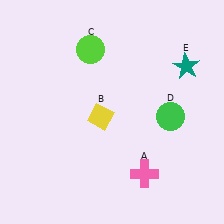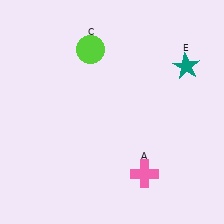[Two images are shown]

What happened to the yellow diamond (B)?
The yellow diamond (B) was removed in Image 2. It was in the bottom-left area of Image 1.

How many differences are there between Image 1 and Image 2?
There are 2 differences between the two images.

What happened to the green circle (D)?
The green circle (D) was removed in Image 2. It was in the bottom-right area of Image 1.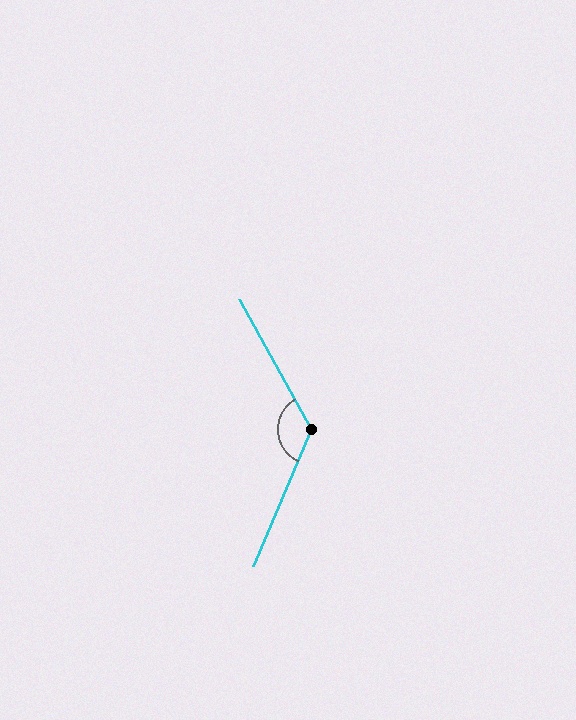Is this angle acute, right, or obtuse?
It is obtuse.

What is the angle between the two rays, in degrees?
Approximately 128 degrees.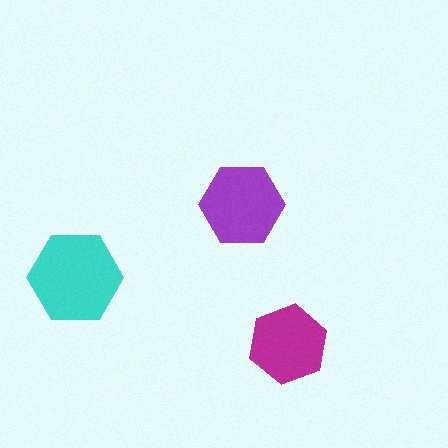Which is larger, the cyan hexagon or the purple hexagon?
The cyan one.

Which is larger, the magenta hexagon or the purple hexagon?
The purple one.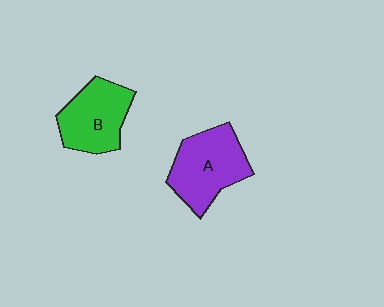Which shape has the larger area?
Shape A (purple).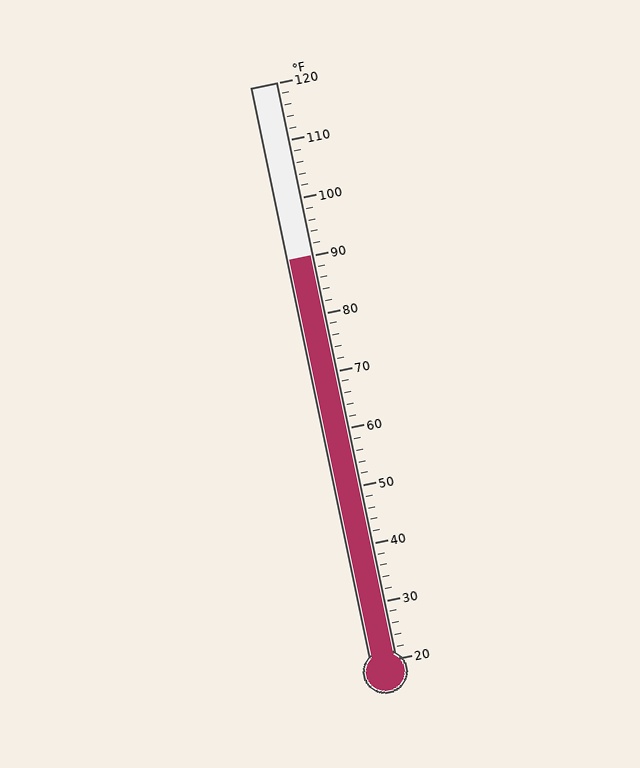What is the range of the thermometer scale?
The thermometer scale ranges from 20°F to 120°F.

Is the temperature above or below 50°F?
The temperature is above 50°F.